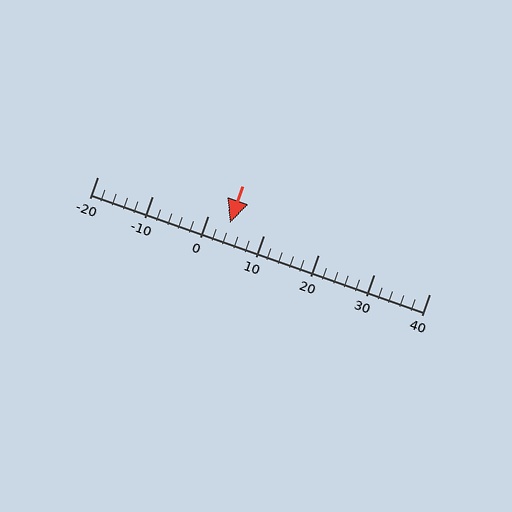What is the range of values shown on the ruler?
The ruler shows values from -20 to 40.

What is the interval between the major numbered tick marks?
The major tick marks are spaced 10 units apart.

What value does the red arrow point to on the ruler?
The red arrow points to approximately 4.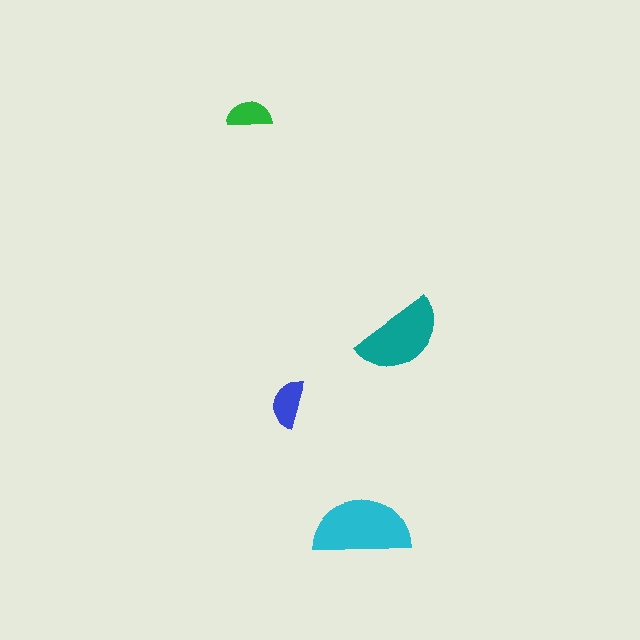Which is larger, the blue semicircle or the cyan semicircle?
The cyan one.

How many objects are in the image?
There are 4 objects in the image.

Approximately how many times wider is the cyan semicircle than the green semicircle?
About 2 times wider.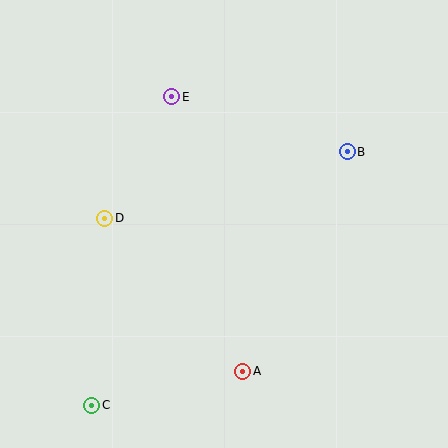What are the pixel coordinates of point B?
Point B is at (347, 152).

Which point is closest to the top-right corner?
Point B is closest to the top-right corner.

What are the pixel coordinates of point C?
Point C is at (92, 405).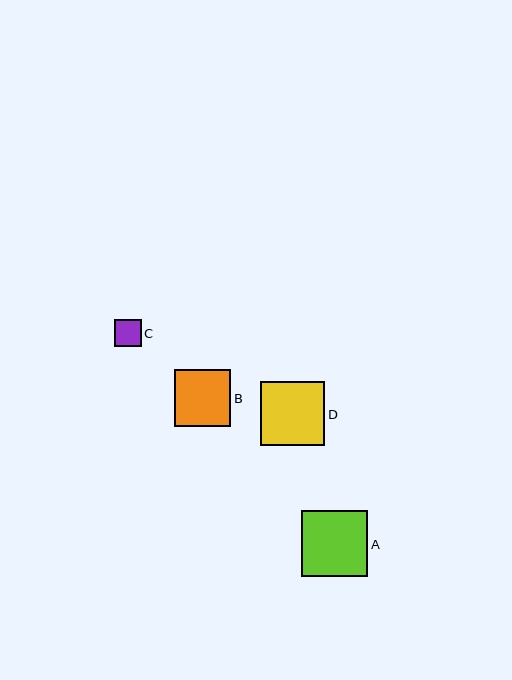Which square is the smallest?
Square C is the smallest with a size of approximately 27 pixels.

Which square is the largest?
Square A is the largest with a size of approximately 66 pixels.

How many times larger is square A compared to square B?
Square A is approximately 1.2 times the size of square B.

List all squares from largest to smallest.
From largest to smallest: A, D, B, C.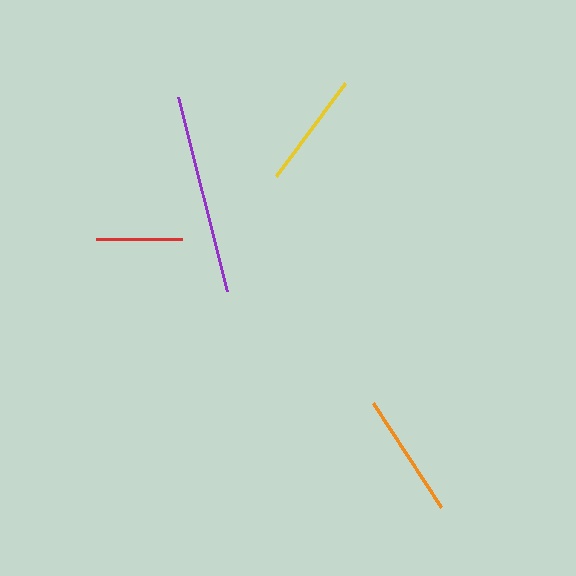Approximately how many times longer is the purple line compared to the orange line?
The purple line is approximately 1.6 times the length of the orange line.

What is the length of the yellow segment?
The yellow segment is approximately 116 pixels long.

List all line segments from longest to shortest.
From longest to shortest: purple, orange, yellow, red.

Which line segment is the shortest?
The red line is the shortest at approximately 86 pixels.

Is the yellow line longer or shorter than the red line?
The yellow line is longer than the red line.